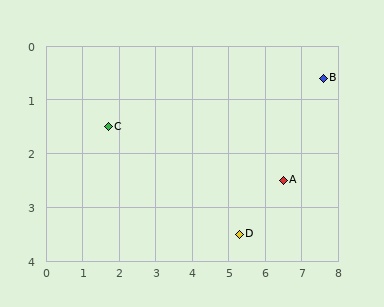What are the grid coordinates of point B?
Point B is at approximately (7.6, 0.6).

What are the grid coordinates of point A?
Point A is at approximately (6.5, 2.5).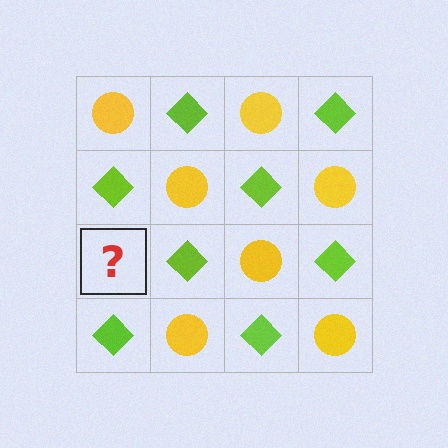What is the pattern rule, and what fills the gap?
The rule is that it alternates yellow circle and lime diamond in a checkerboard pattern. The gap should be filled with a yellow circle.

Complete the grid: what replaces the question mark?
The question mark should be replaced with a yellow circle.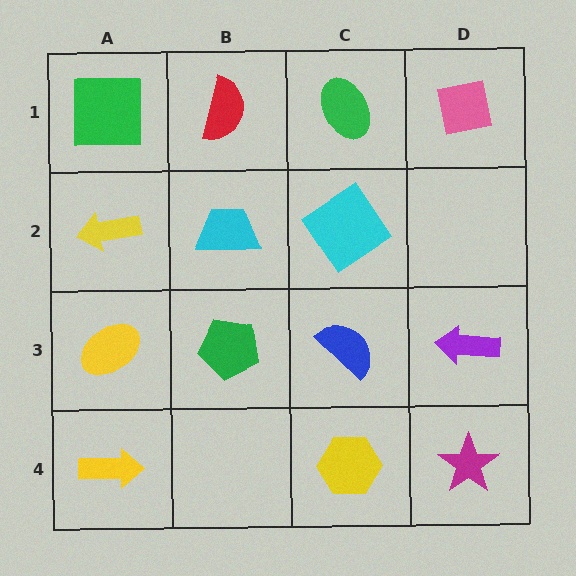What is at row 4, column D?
A magenta star.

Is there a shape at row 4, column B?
No, that cell is empty.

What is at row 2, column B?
A cyan trapezoid.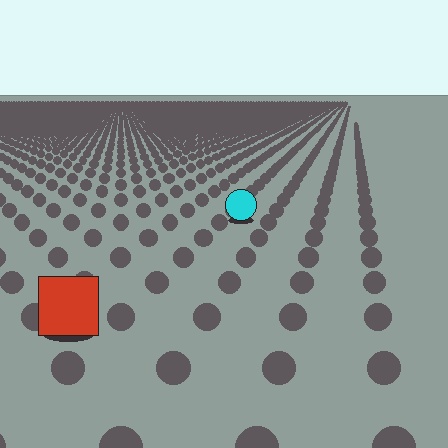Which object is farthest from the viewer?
The cyan circle is farthest from the viewer. It appears smaller and the ground texture around it is denser.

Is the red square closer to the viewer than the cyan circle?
Yes. The red square is closer — you can tell from the texture gradient: the ground texture is coarser near it.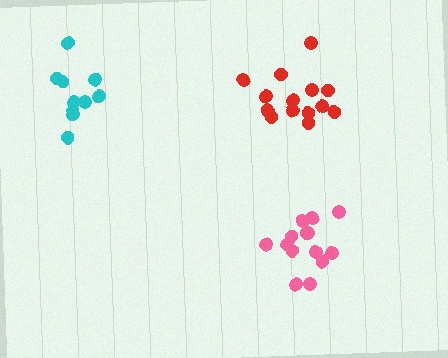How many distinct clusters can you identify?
There are 3 distinct clusters.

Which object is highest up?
The cyan cluster is topmost.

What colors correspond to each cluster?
The clusters are colored: cyan, red, pink.